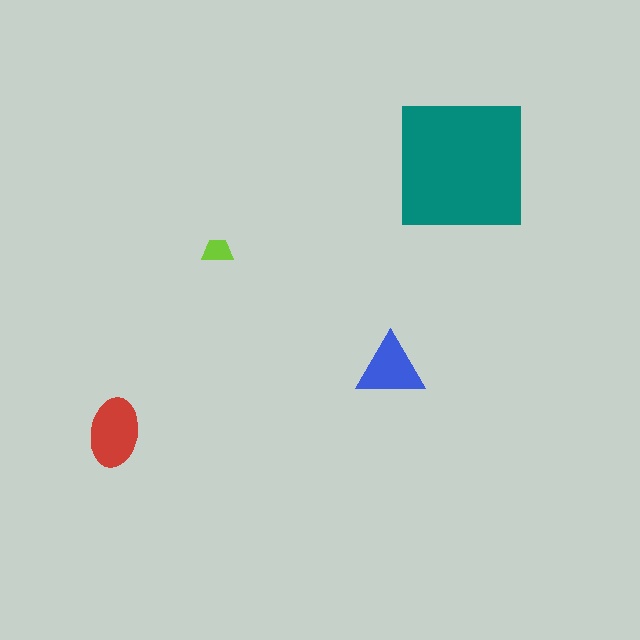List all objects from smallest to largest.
The lime trapezoid, the blue triangle, the red ellipse, the teal square.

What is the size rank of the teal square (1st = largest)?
1st.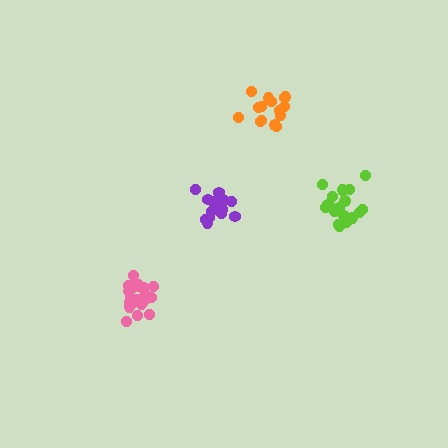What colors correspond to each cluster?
The clusters are colored: orange, lime, purple, pink.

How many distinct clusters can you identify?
There are 4 distinct clusters.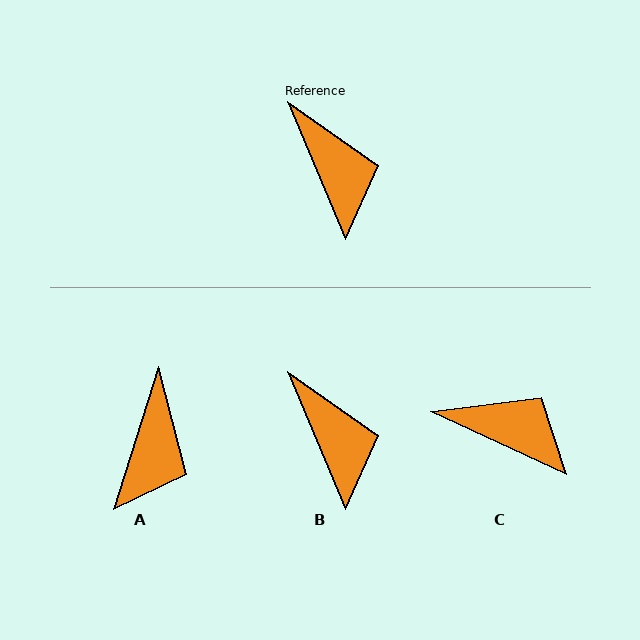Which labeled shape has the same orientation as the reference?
B.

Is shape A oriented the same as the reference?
No, it is off by about 40 degrees.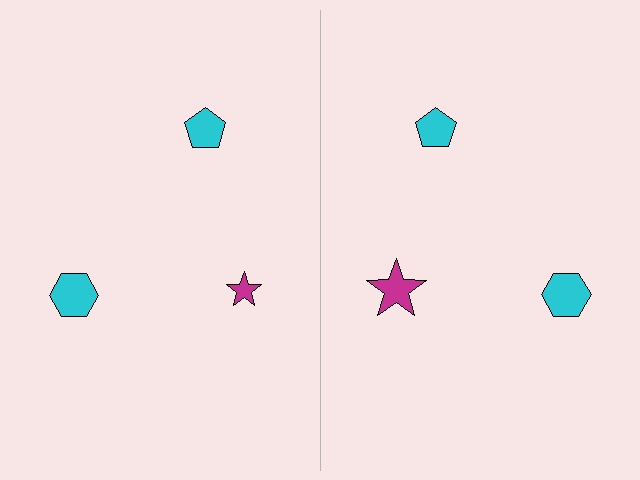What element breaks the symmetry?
The magenta star on the right side has a different size than its mirror counterpart.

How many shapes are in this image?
There are 6 shapes in this image.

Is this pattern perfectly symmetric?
No, the pattern is not perfectly symmetric. The magenta star on the right side has a different size than its mirror counterpart.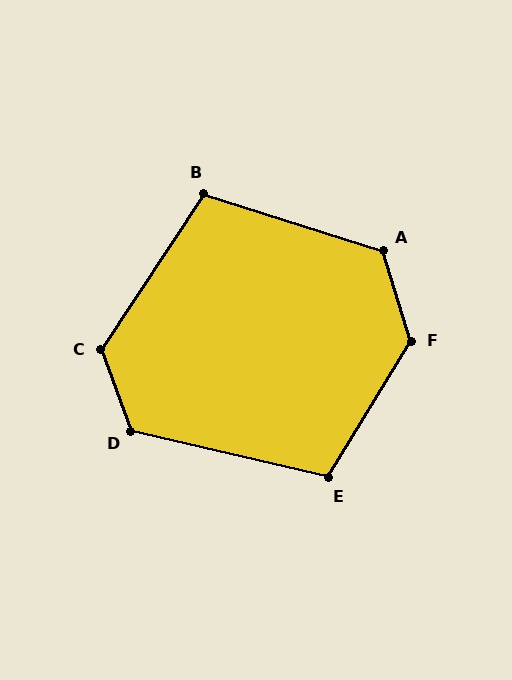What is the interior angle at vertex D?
Approximately 123 degrees (obtuse).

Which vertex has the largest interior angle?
F, at approximately 131 degrees.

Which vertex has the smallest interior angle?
B, at approximately 106 degrees.